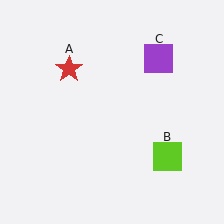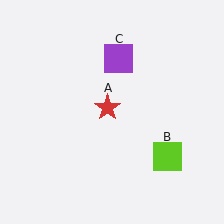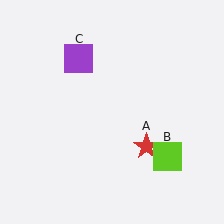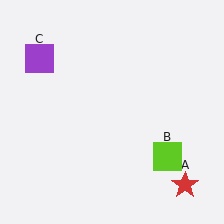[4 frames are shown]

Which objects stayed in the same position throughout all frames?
Lime square (object B) remained stationary.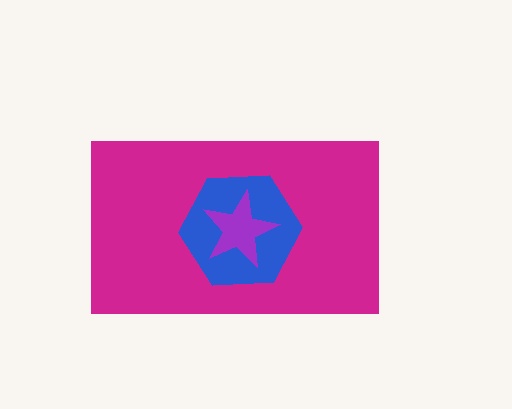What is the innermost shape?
The purple star.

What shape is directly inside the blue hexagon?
The purple star.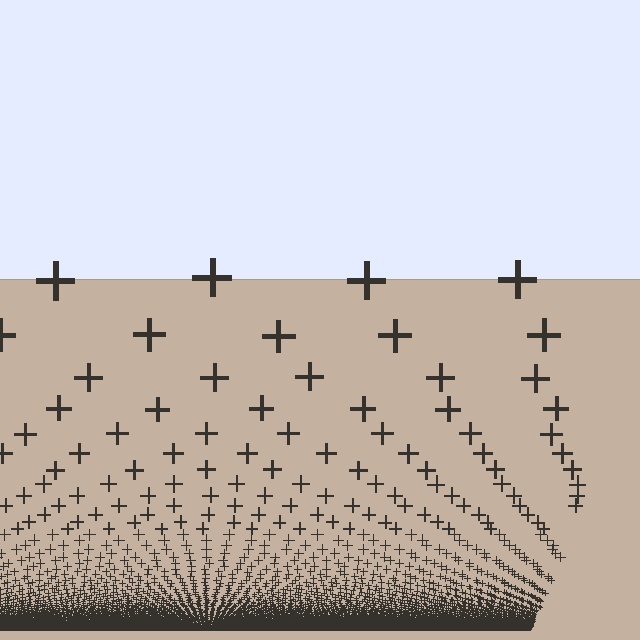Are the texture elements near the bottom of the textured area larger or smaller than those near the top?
Smaller. The gradient is inverted — elements near the bottom are smaller and denser.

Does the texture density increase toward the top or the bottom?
Density increases toward the bottom.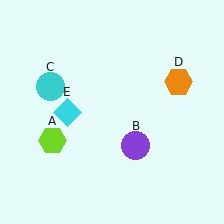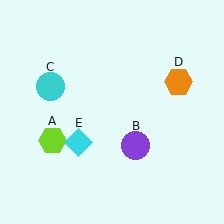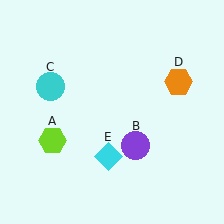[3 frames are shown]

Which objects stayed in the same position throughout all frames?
Lime hexagon (object A) and purple circle (object B) and cyan circle (object C) and orange hexagon (object D) remained stationary.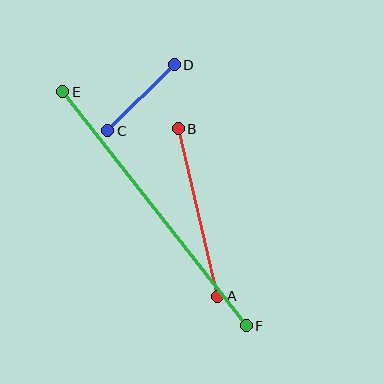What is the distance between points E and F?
The distance is approximately 298 pixels.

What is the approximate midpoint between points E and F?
The midpoint is at approximately (155, 209) pixels.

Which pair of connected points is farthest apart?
Points E and F are farthest apart.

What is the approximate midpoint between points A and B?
The midpoint is at approximately (198, 212) pixels.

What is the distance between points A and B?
The distance is approximately 172 pixels.